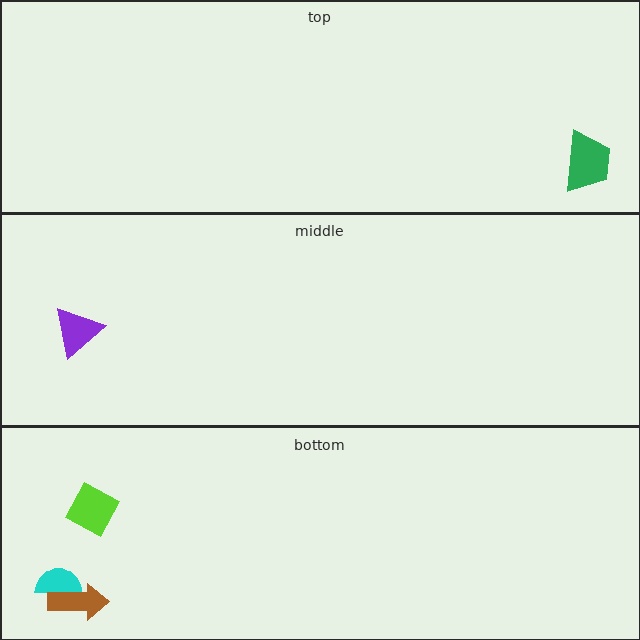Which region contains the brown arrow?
The bottom region.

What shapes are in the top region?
The green trapezoid.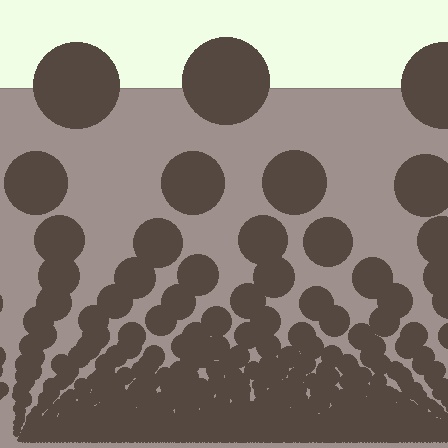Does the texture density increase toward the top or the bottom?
Density increases toward the bottom.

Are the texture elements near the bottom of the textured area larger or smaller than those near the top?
Smaller. The gradient is inverted — elements near the bottom are smaller and denser.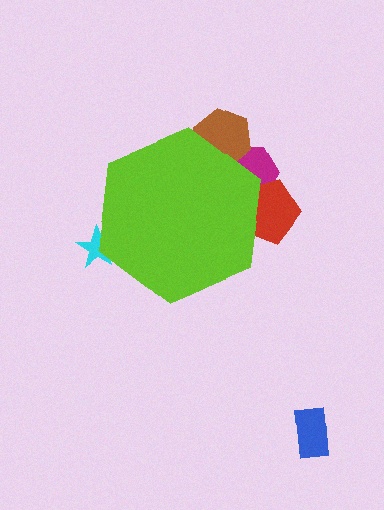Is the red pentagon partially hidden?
Yes, the red pentagon is partially hidden behind the lime hexagon.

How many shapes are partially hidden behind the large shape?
4 shapes are partially hidden.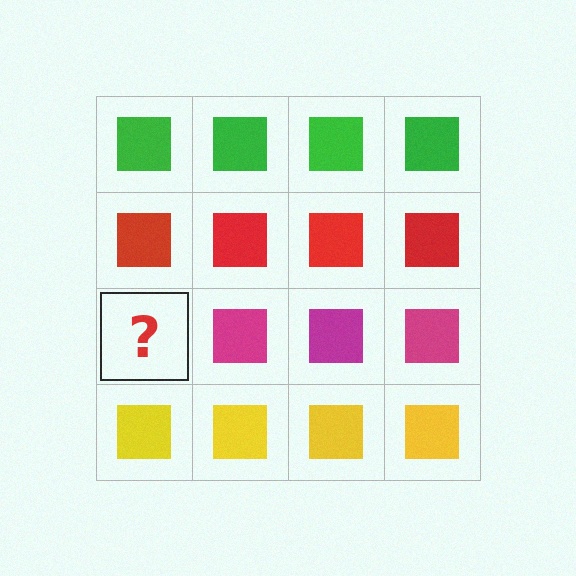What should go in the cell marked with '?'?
The missing cell should contain a magenta square.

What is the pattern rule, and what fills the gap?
The rule is that each row has a consistent color. The gap should be filled with a magenta square.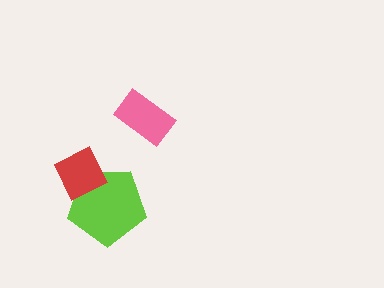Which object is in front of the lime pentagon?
The red diamond is in front of the lime pentagon.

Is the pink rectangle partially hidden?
No, no other shape covers it.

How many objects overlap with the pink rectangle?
0 objects overlap with the pink rectangle.